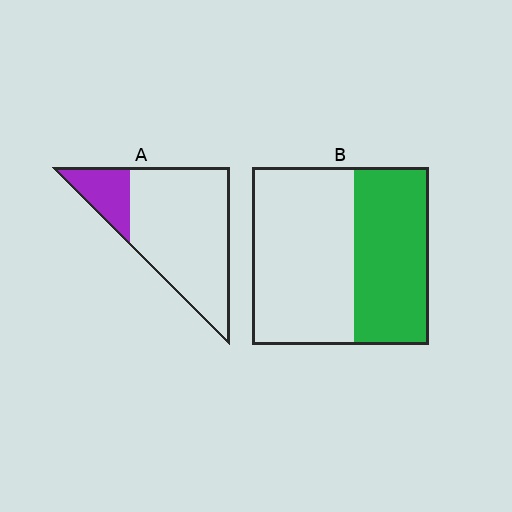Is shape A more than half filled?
No.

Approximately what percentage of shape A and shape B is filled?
A is approximately 20% and B is approximately 40%.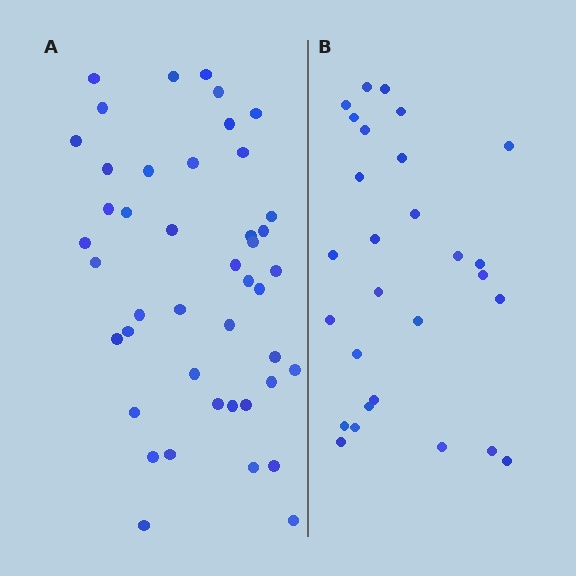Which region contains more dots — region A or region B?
Region A (the left region) has more dots.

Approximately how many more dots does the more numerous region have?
Region A has approximately 15 more dots than region B.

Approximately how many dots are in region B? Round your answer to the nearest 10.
About 30 dots. (The exact count is 28, which rounds to 30.)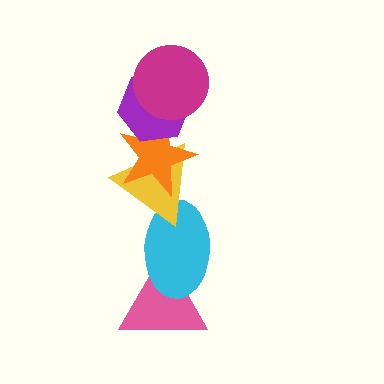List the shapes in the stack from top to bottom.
From top to bottom: the magenta circle, the purple hexagon, the orange star, the yellow triangle, the cyan ellipse, the pink triangle.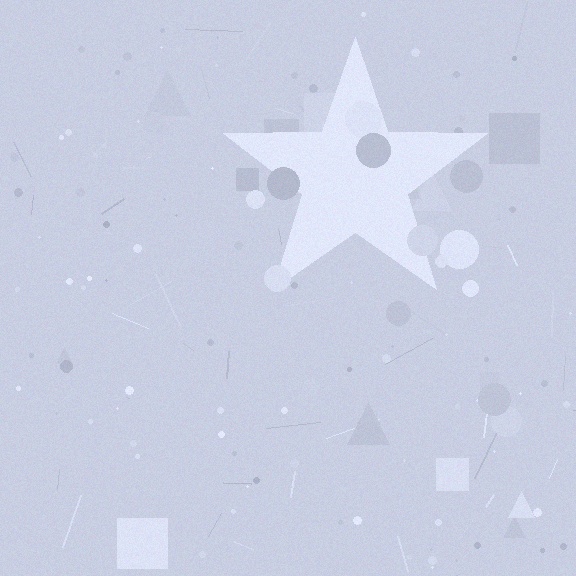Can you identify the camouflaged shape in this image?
The camouflaged shape is a star.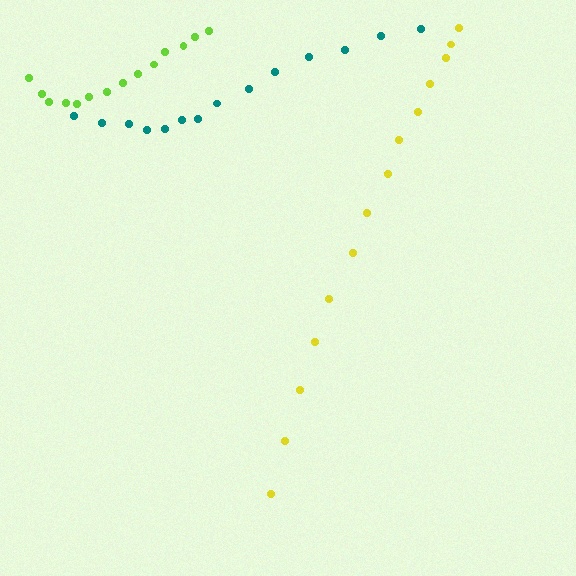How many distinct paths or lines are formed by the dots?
There are 3 distinct paths.